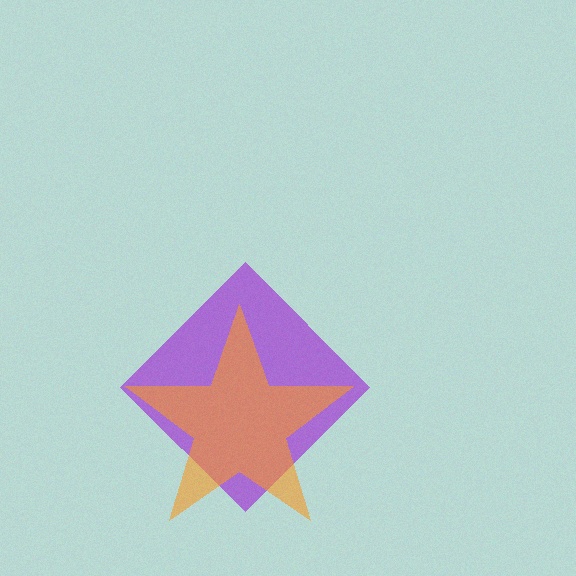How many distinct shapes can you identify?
There are 2 distinct shapes: a purple diamond, an orange star.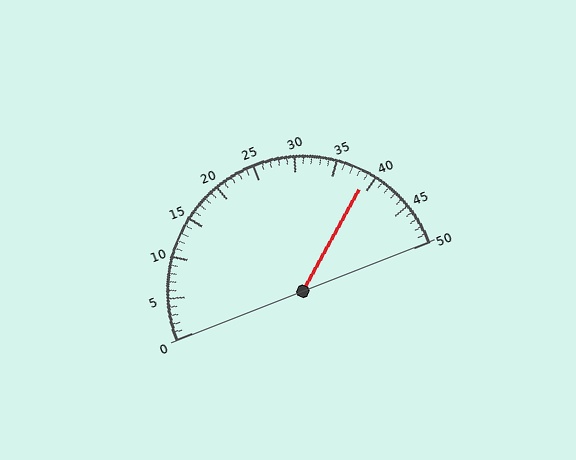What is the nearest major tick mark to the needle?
The nearest major tick mark is 40.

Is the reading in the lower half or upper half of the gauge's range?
The reading is in the upper half of the range (0 to 50).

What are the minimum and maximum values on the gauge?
The gauge ranges from 0 to 50.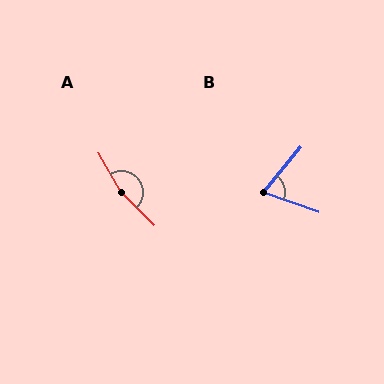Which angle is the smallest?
B, at approximately 70 degrees.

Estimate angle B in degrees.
Approximately 70 degrees.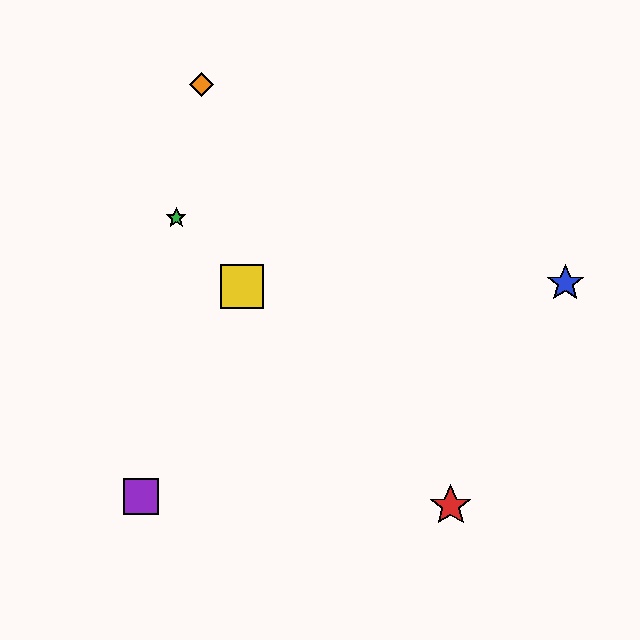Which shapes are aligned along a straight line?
The red star, the green star, the yellow square are aligned along a straight line.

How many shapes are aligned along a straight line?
3 shapes (the red star, the green star, the yellow square) are aligned along a straight line.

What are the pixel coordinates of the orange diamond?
The orange diamond is at (202, 84).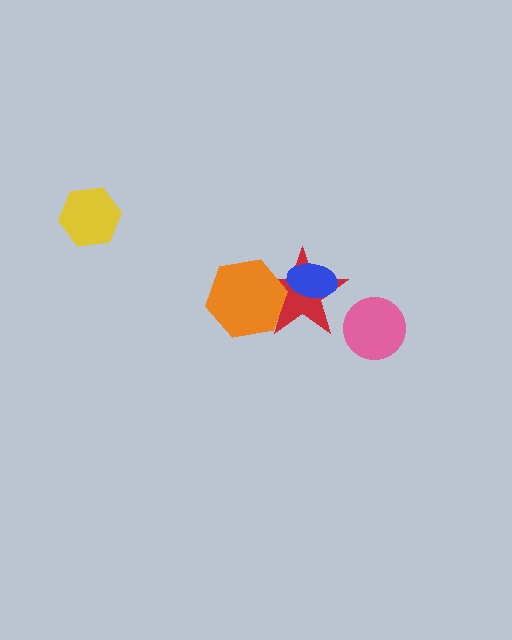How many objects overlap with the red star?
2 objects overlap with the red star.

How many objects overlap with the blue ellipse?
1 object overlaps with the blue ellipse.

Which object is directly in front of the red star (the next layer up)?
The orange hexagon is directly in front of the red star.